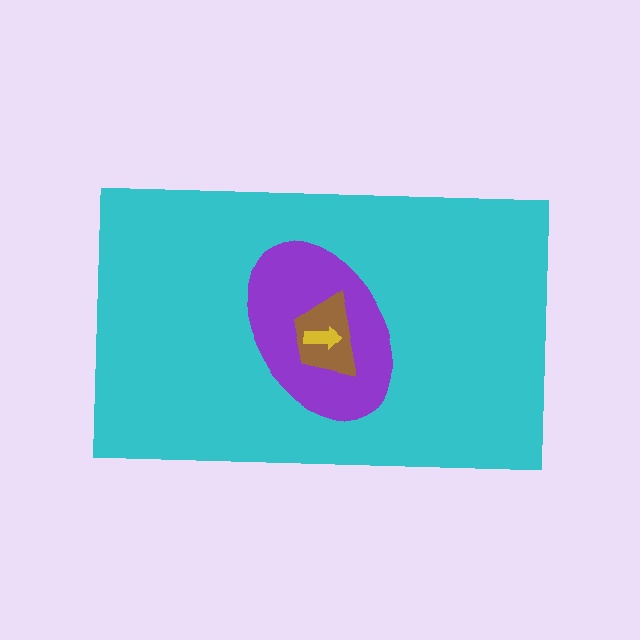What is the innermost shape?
The yellow arrow.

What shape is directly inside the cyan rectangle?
The purple ellipse.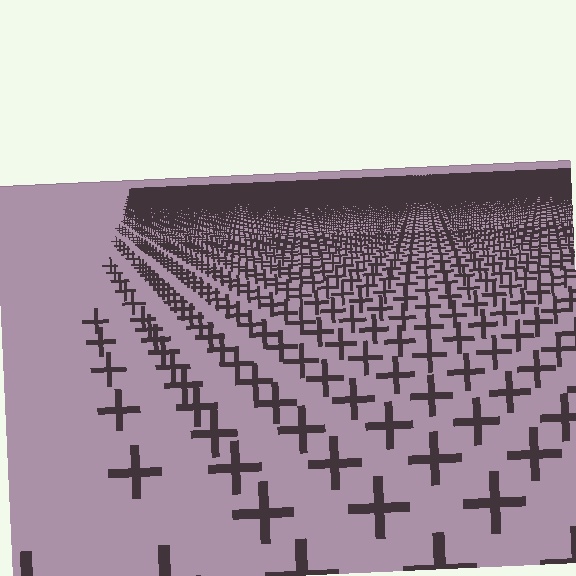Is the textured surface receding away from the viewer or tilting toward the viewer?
The surface is receding away from the viewer. Texture elements get smaller and denser toward the top.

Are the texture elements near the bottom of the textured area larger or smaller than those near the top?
Larger. Near the bottom, elements are closer to the viewer and appear at a bigger on-screen size.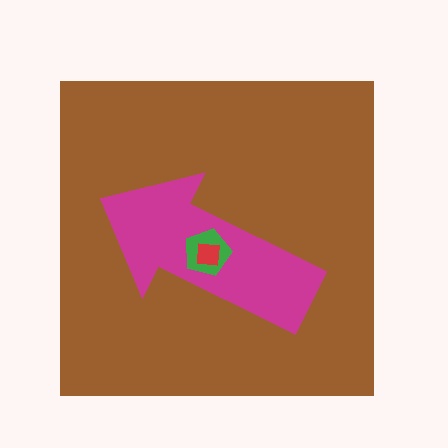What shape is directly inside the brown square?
The magenta arrow.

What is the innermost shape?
The red square.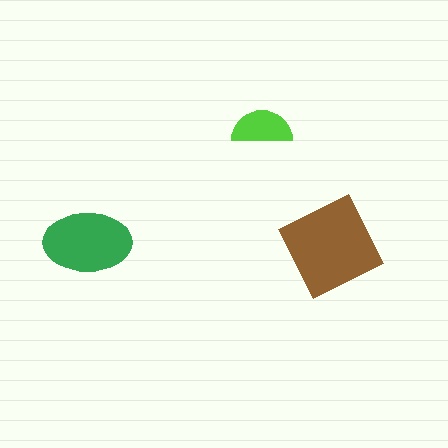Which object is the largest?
The brown diamond.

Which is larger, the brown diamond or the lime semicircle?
The brown diamond.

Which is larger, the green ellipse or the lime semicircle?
The green ellipse.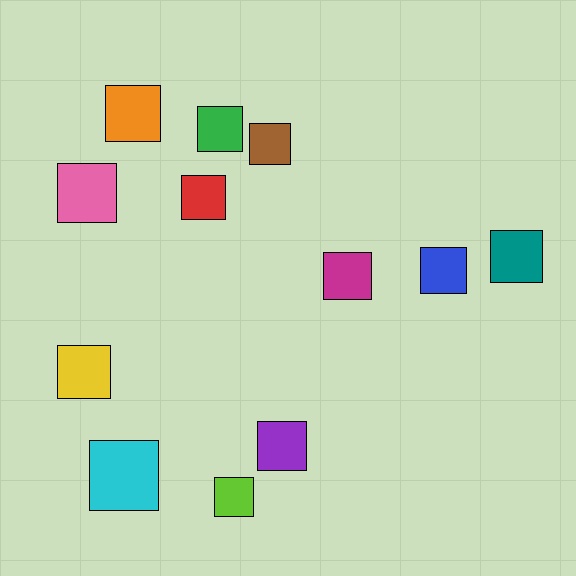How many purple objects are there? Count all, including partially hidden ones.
There is 1 purple object.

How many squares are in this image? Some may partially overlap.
There are 12 squares.